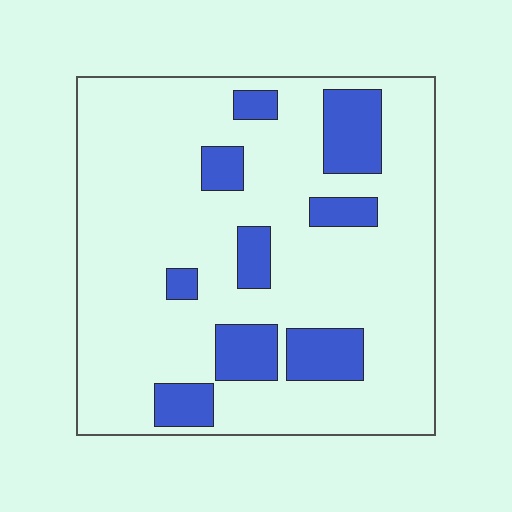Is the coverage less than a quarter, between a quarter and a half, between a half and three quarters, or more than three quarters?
Less than a quarter.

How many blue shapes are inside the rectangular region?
9.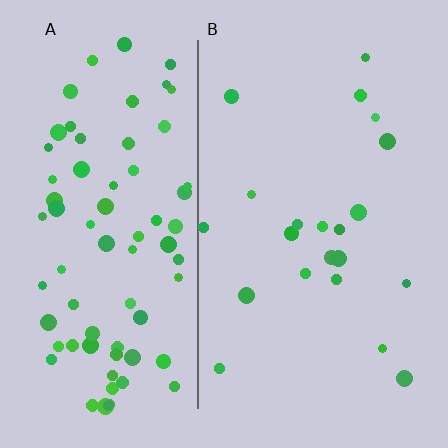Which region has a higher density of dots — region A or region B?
A (the left).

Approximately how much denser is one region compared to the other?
Approximately 3.5× — region A over region B.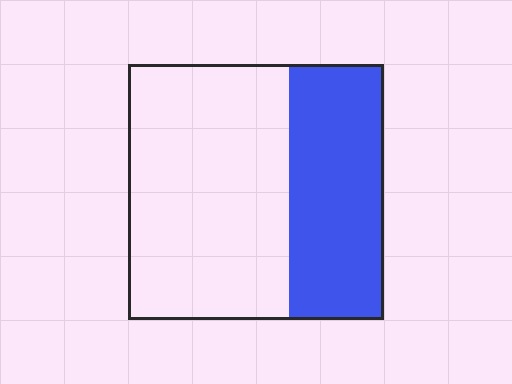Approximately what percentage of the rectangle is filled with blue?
Approximately 35%.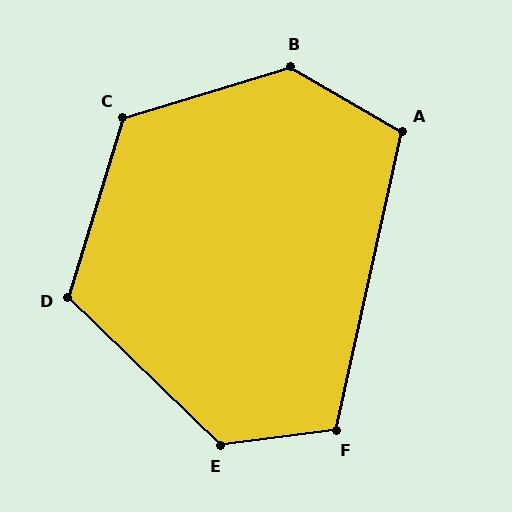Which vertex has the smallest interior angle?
A, at approximately 108 degrees.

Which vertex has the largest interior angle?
B, at approximately 133 degrees.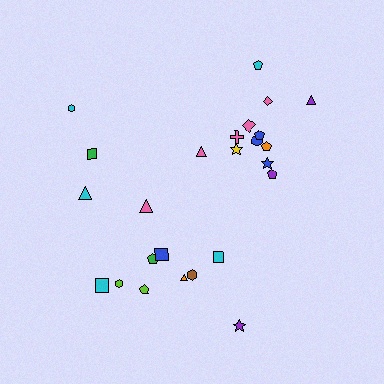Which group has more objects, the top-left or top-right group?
The top-right group.